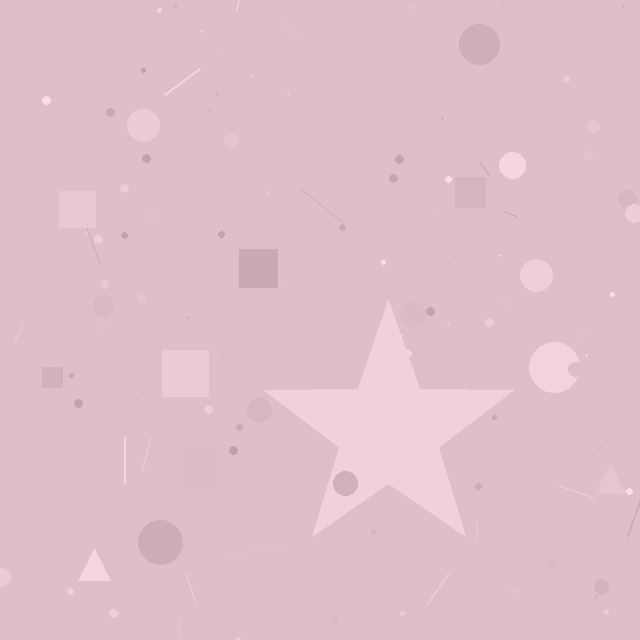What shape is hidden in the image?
A star is hidden in the image.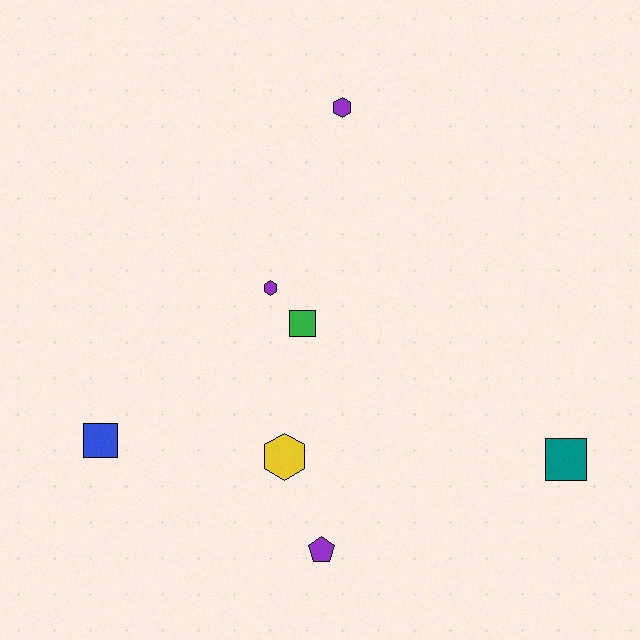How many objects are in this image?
There are 7 objects.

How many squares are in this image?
There are 3 squares.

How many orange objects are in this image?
There are no orange objects.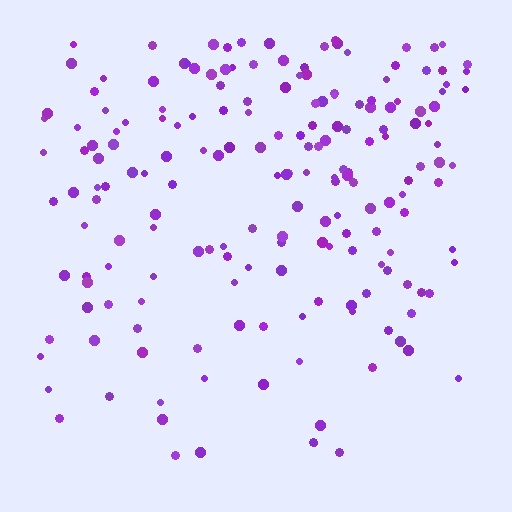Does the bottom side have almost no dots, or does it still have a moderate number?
Still a moderate number, just noticeably fewer than the top.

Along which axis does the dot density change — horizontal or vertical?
Vertical.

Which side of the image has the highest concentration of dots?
The top.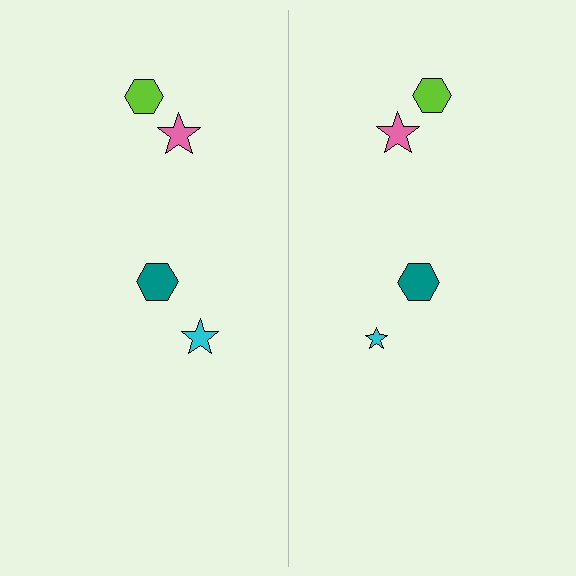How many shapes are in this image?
There are 8 shapes in this image.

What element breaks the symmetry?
The cyan star on the right side has a different size than its mirror counterpart.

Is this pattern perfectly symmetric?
No, the pattern is not perfectly symmetric. The cyan star on the right side has a different size than its mirror counterpart.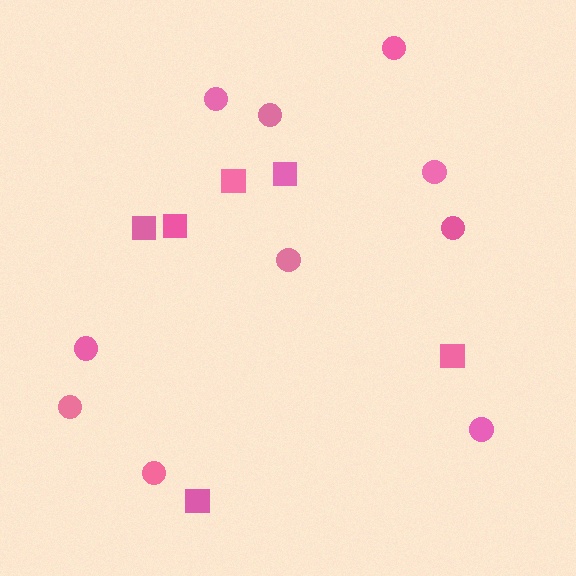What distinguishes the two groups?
There are 2 groups: one group of circles (10) and one group of squares (6).